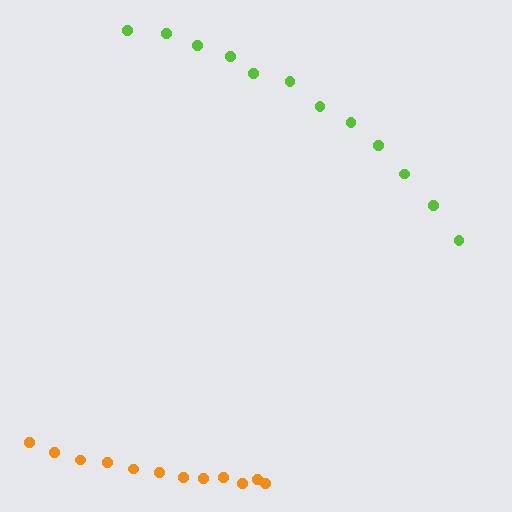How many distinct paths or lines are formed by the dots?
There are 2 distinct paths.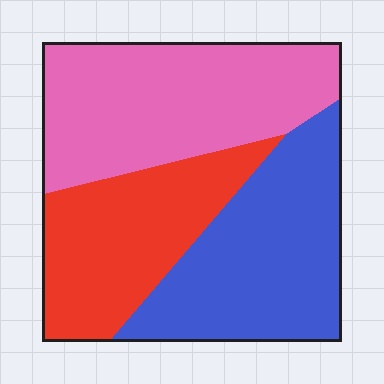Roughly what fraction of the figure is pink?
Pink covers around 40% of the figure.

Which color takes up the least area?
Red, at roughly 30%.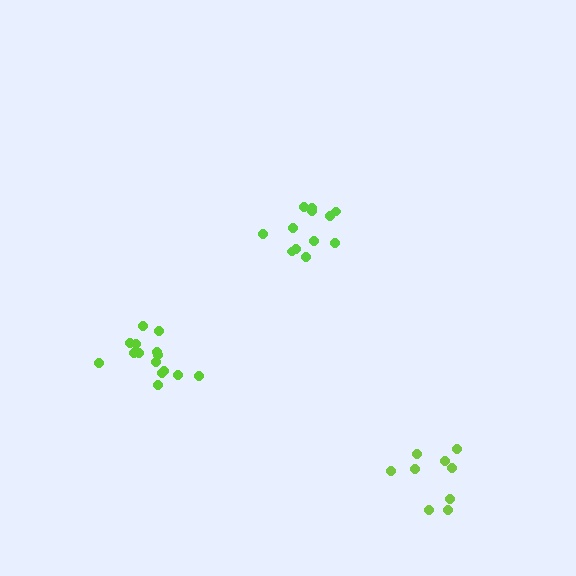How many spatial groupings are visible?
There are 3 spatial groupings.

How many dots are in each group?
Group 1: 12 dots, Group 2: 15 dots, Group 3: 9 dots (36 total).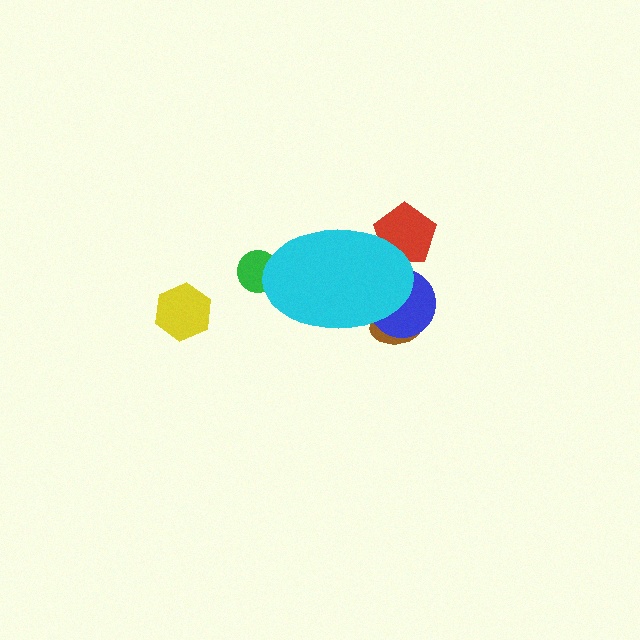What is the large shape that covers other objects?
A cyan ellipse.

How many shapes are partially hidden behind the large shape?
4 shapes are partially hidden.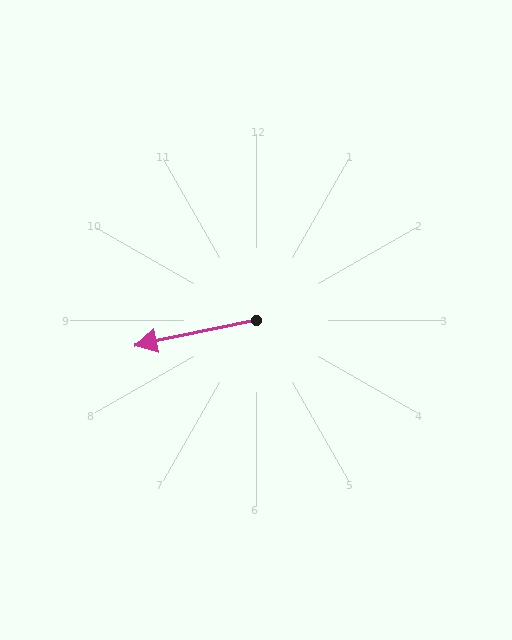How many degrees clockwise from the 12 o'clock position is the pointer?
Approximately 258 degrees.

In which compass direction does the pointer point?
West.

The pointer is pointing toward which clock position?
Roughly 9 o'clock.